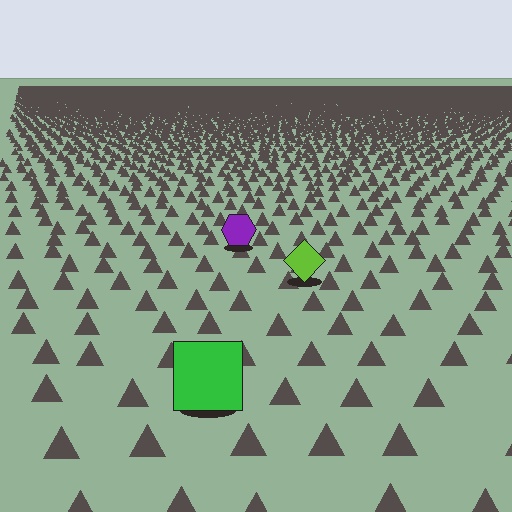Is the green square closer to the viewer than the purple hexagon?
Yes. The green square is closer — you can tell from the texture gradient: the ground texture is coarser near it.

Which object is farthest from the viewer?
The purple hexagon is farthest from the viewer. It appears smaller and the ground texture around it is denser.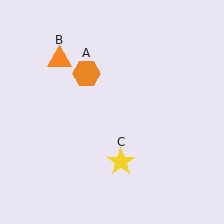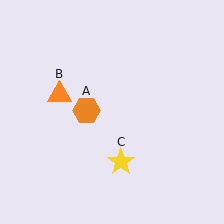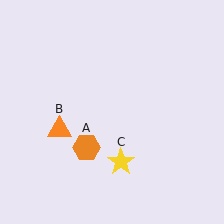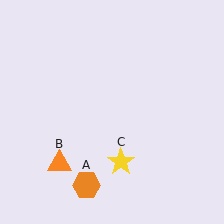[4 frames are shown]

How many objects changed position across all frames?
2 objects changed position: orange hexagon (object A), orange triangle (object B).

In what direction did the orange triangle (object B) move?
The orange triangle (object B) moved down.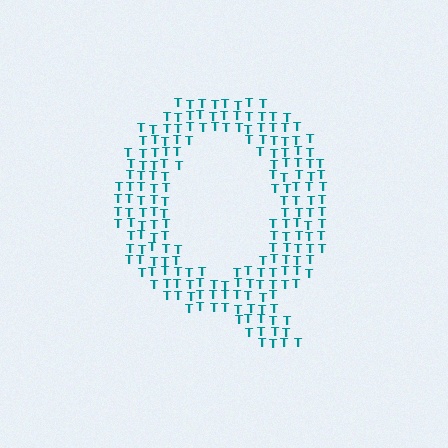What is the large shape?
The large shape is the letter Q.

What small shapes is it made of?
It is made of small letter T's.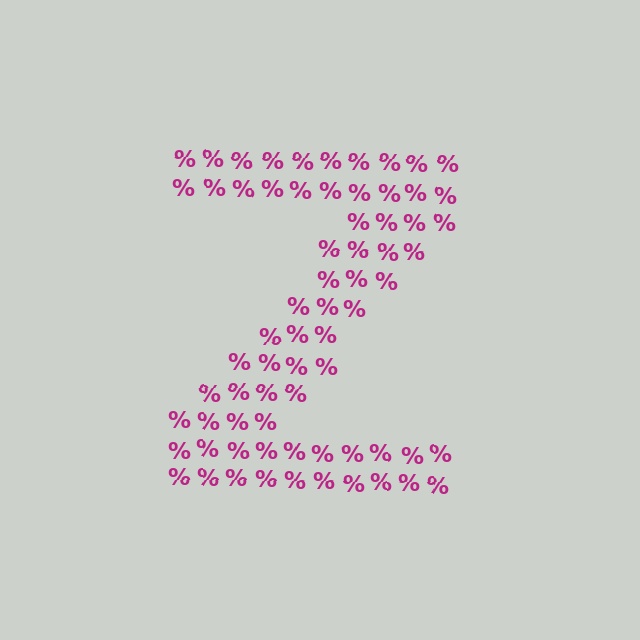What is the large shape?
The large shape is the letter Z.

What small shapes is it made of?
It is made of small percent signs.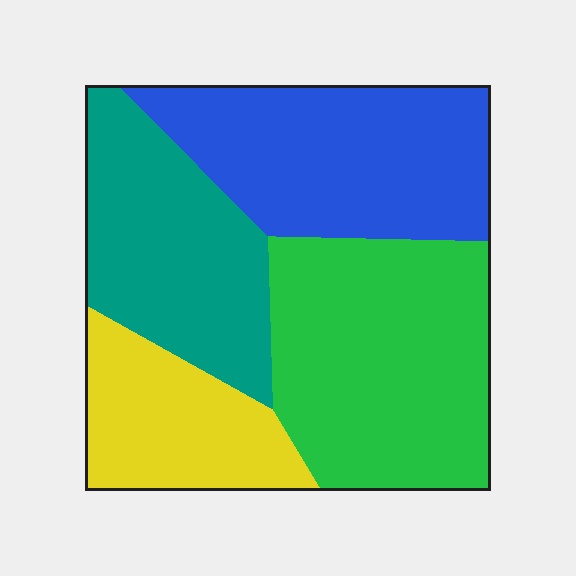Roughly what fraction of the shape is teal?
Teal takes up less than a quarter of the shape.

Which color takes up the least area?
Yellow, at roughly 15%.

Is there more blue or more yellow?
Blue.